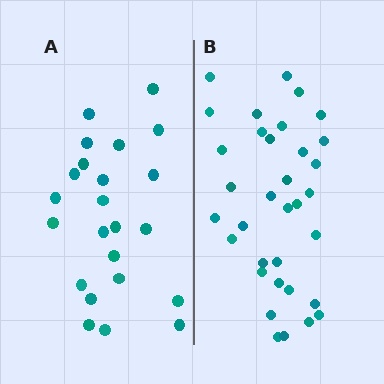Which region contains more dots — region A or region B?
Region B (the right region) has more dots.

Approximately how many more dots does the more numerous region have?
Region B has roughly 12 or so more dots than region A.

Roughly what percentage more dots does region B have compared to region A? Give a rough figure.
About 50% more.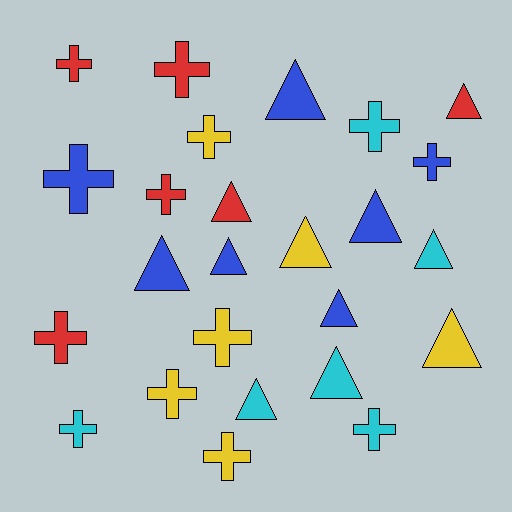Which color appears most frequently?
Blue, with 7 objects.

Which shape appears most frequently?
Cross, with 13 objects.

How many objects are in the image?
There are 25 objects.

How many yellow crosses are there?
There are 4 yellow crosses.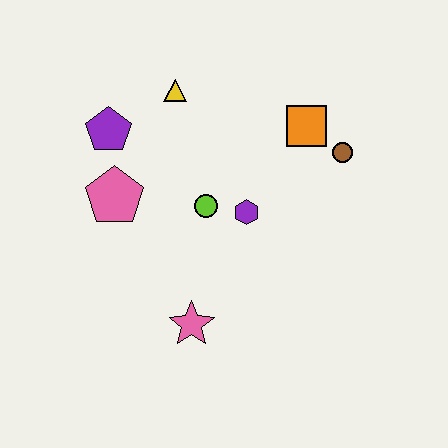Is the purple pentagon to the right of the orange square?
No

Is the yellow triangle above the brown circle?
Yes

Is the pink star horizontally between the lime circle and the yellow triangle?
Yes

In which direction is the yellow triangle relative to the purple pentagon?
The yellow triangle is to the right of the purple pentagon.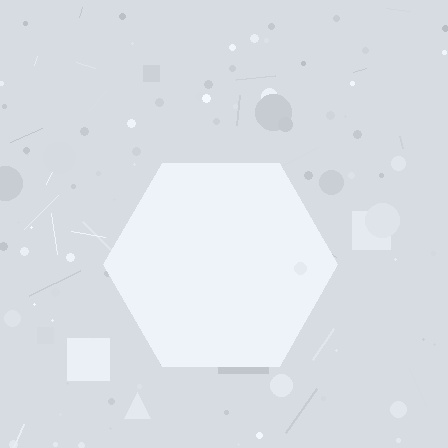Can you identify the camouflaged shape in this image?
The camouflaged shape is a hexagon.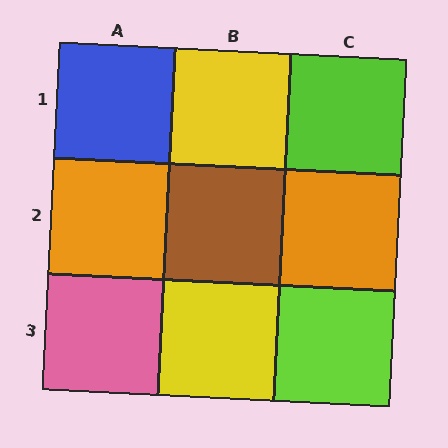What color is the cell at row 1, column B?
Yellow.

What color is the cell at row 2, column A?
Orange.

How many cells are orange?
2 cells are orange.